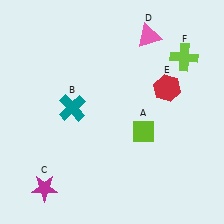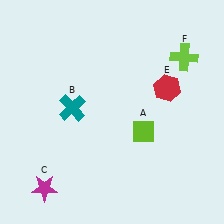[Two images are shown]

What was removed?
The pink triangle (D) was removed in Image 2.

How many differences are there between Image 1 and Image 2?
There is 1 difference between the two images.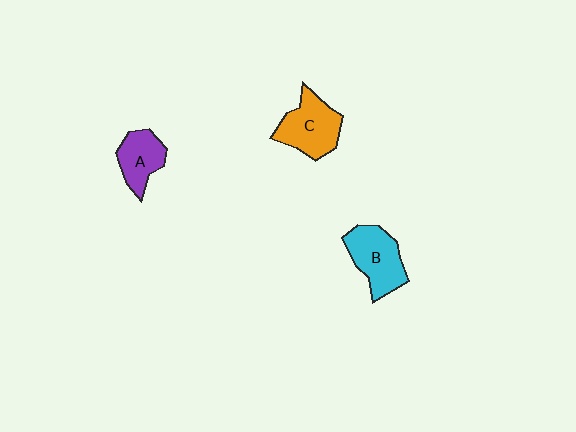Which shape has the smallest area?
Shape A (purple).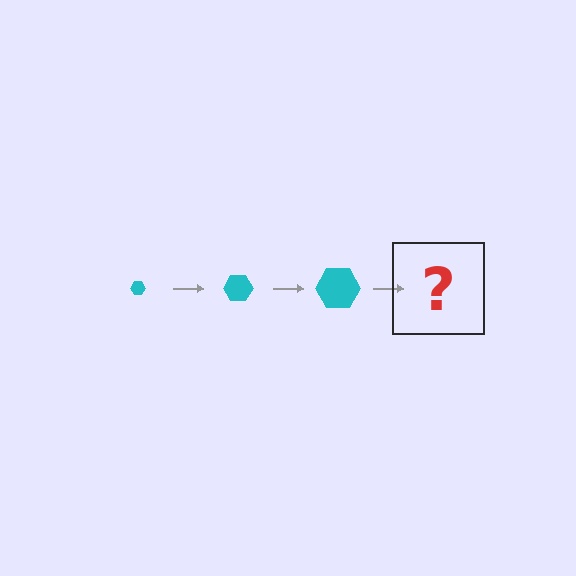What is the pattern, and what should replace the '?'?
The pattern is that the hexagon gets progressively larger each step. The '?' should be a cyan hexagon, larger than the previous one.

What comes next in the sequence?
The next element should be a cyan hexagon, larger than the previous one.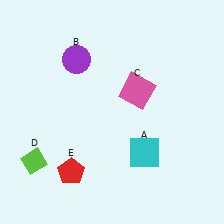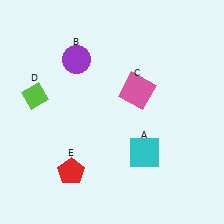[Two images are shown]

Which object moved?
The lime diamond (D) moved up.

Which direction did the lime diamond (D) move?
The lime diamond (D) moved up.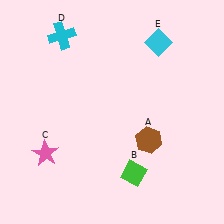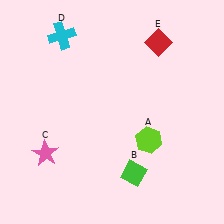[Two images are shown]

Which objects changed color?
A changed from brown to lime. E changed from cyan to red.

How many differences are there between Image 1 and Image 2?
There are 2 differences between the two images.